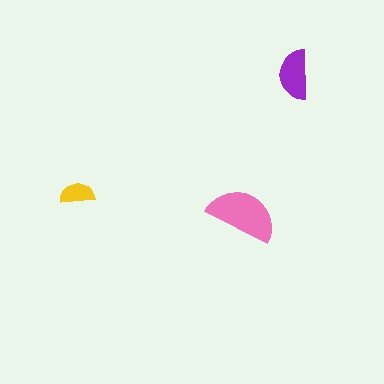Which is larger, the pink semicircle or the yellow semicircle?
The pink one.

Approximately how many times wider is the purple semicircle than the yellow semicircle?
About 1.5 times wider.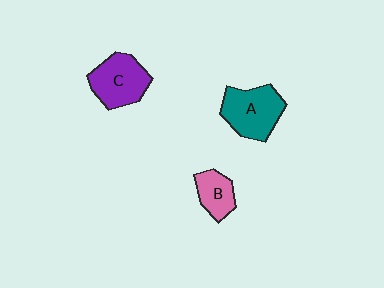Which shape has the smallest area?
Shape B (pink).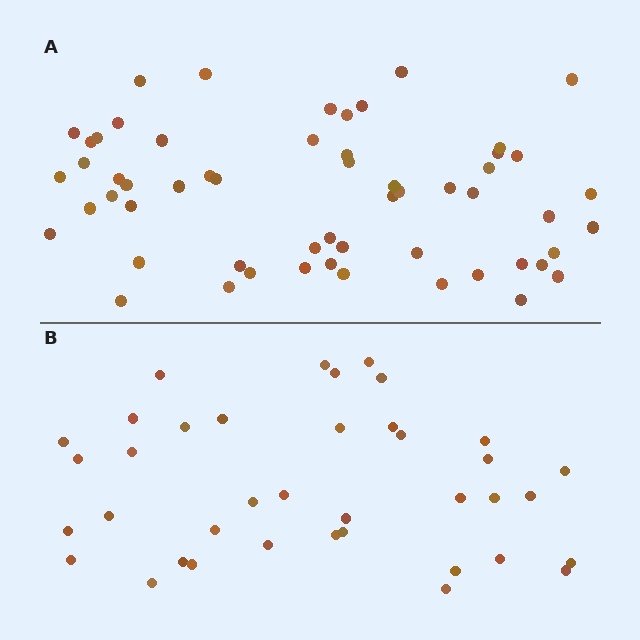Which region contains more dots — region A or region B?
Region A (the top region) has more dots.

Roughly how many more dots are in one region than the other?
Region A has approximately 20 more dots than region B.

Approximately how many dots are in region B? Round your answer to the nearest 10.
About 40 dots. (The exact count is 38, which rounds to 40.)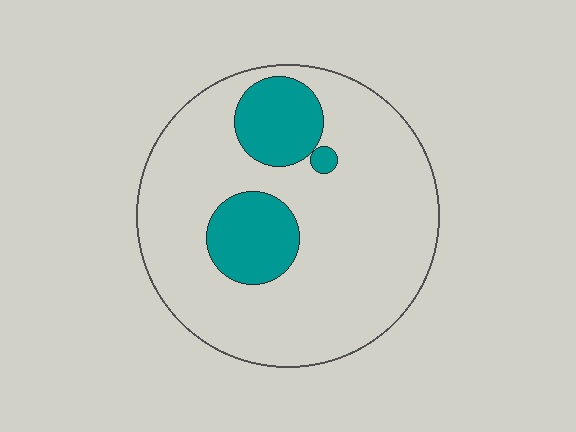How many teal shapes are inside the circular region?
3.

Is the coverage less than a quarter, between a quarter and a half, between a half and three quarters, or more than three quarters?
Less than a quarter.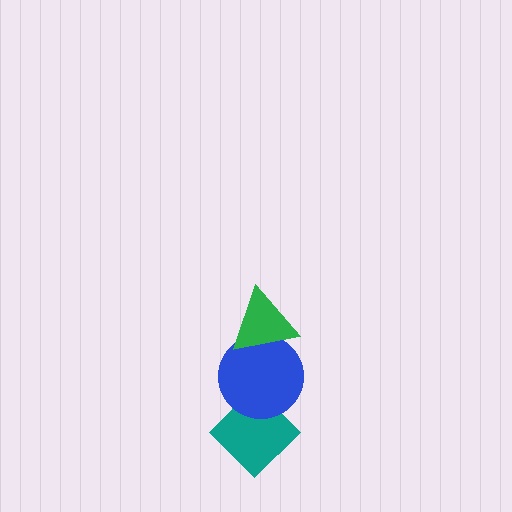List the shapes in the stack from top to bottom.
From top to bottom: the green triangle, the blue circle, the teal diamond.